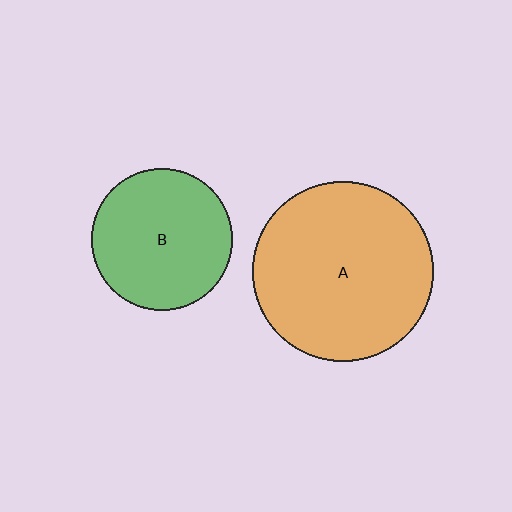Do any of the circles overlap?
No, none of the circles overlap.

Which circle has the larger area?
Circle A (orange).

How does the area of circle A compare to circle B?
Approximately 1.6 times.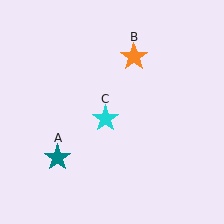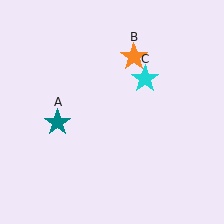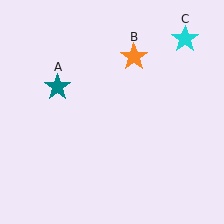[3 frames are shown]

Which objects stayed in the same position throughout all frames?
Orange star (object B) remained stationary.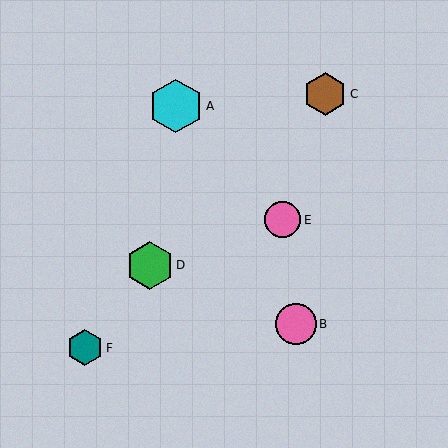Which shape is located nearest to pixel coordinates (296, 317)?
The pink circle (labeled B) at (296, 324) is nearest to that location.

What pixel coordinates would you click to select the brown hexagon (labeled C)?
Click at (325, 94) to select the brown hexagon C.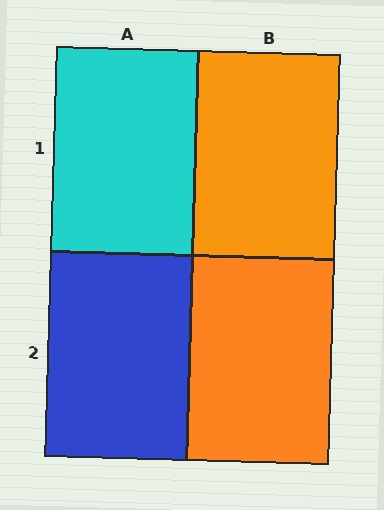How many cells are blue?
1 cell is blue.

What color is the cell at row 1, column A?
Cyan.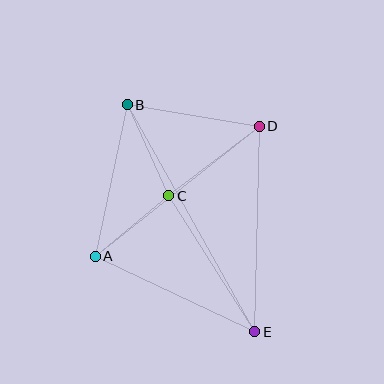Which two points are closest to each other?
Points A and C are closest to each other.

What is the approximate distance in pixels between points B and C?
The distance between B and C is approximately 100 pixels.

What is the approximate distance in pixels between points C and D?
The distance between C and D is approximately 114 pixels.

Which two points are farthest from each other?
Points B and E are farthest from each other.